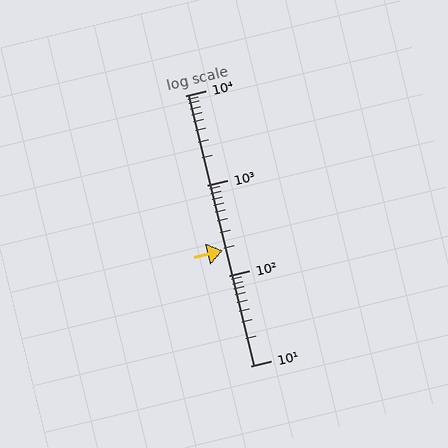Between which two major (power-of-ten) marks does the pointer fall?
The pointer is between 100 and 1000.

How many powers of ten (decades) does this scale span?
The scale spans 3 decades, from 10 to 10000.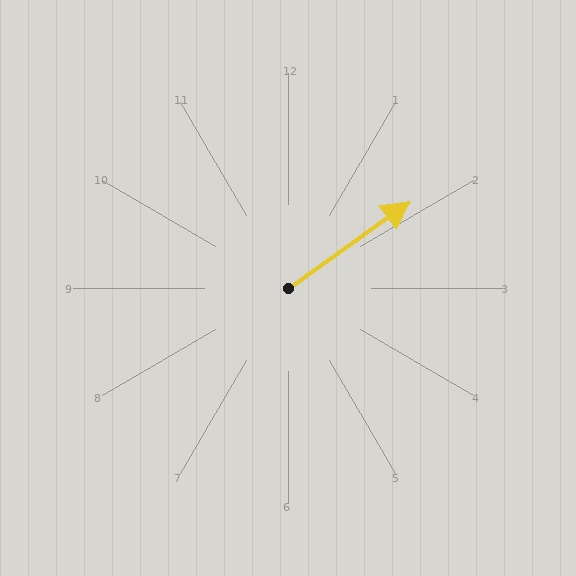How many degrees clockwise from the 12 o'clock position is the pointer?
Approximately 55 degrees.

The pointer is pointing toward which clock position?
Roughly 2 o'clock.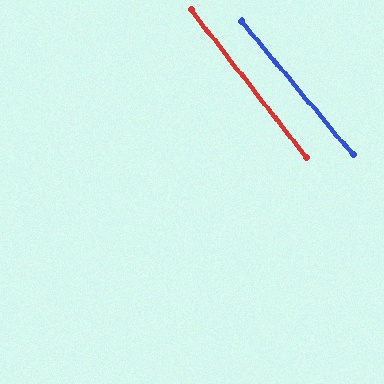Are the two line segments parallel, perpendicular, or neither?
Parallel — their directions differ by only 2.0°.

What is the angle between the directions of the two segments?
Approximately 2 degrees.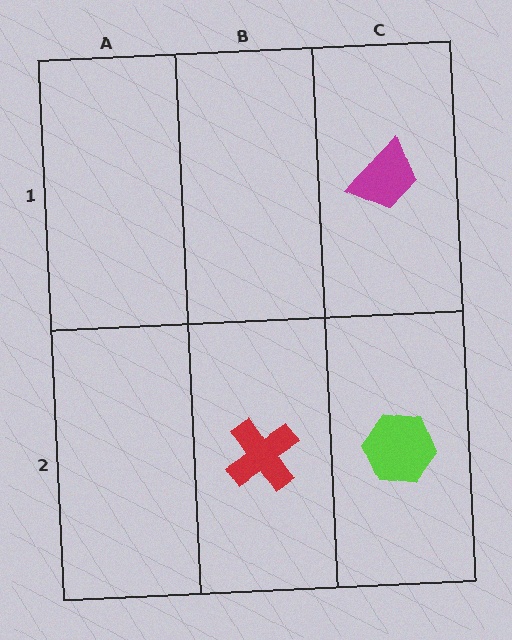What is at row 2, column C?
A lime hexagon.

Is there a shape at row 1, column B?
No, that cell is empty.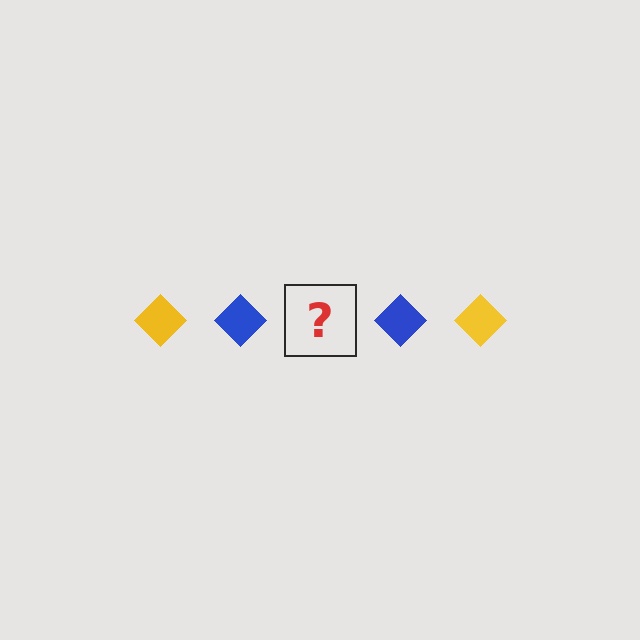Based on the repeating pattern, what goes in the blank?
The blank should be a yellow diamond.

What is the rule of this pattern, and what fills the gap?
The rule is that the pattern cycles through yellow, blue diamonds. The gap should be filled with a yellow diamond.